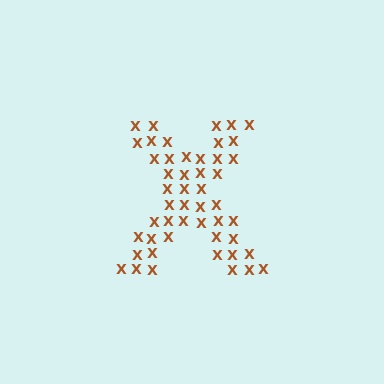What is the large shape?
The large shape is the letter X.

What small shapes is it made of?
It is made of small letter X's.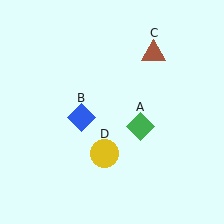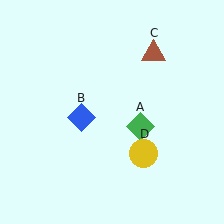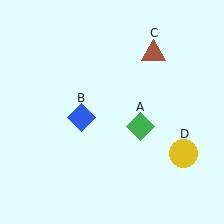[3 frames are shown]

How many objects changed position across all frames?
1 object changed position: yellow circle (object D).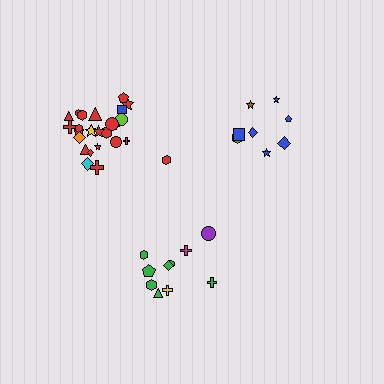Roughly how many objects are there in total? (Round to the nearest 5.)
Roughly 45 objects in total.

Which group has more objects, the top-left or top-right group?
The top-left group.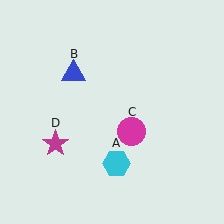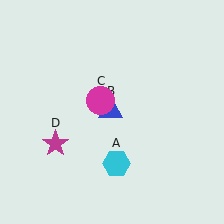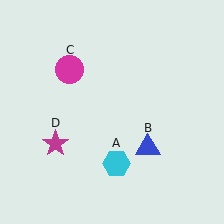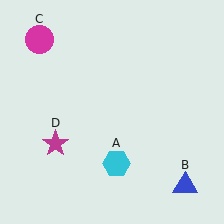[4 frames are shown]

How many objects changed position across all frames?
2 objects changed position: blue triangle (object B), magenta circle (object C).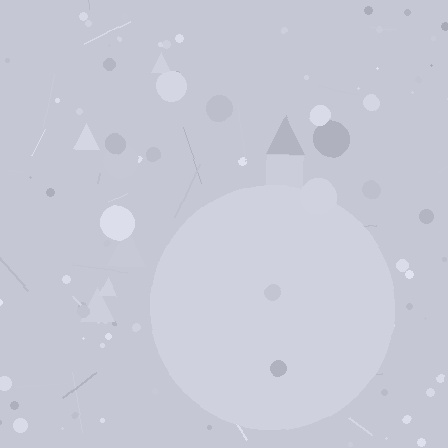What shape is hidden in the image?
A circle is hidden in the image.